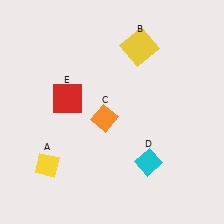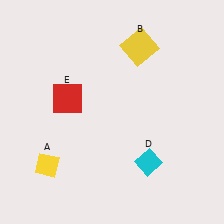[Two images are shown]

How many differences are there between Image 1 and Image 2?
There is 1 difference between the two images.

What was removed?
The orange diamond (C) was removed in Image 2.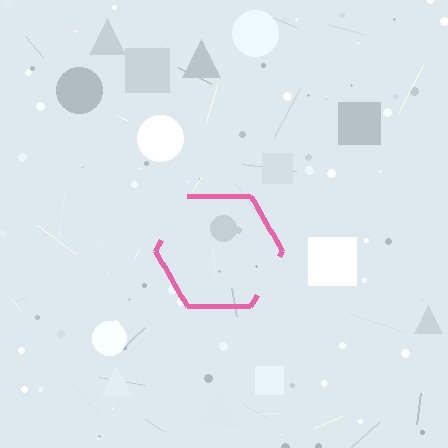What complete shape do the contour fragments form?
The contour fragments form a hexagon.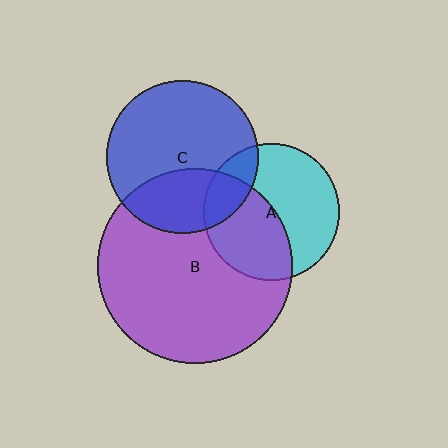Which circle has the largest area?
Circle B (purple).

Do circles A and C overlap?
Yes.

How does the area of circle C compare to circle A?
Approximately 1.2 times.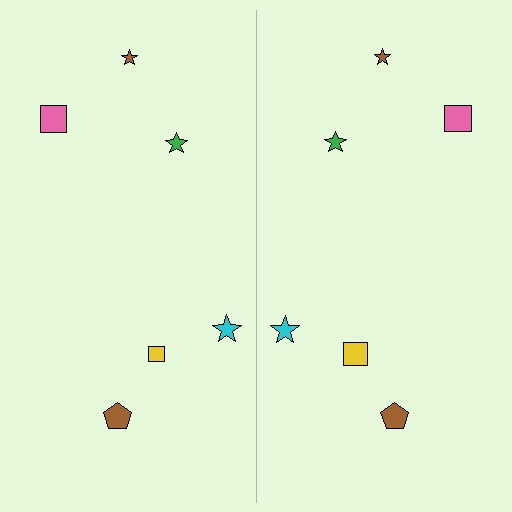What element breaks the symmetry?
The yellow square on the right side has a different size than its mirror counterpart.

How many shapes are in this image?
There are 12 shapes in this image.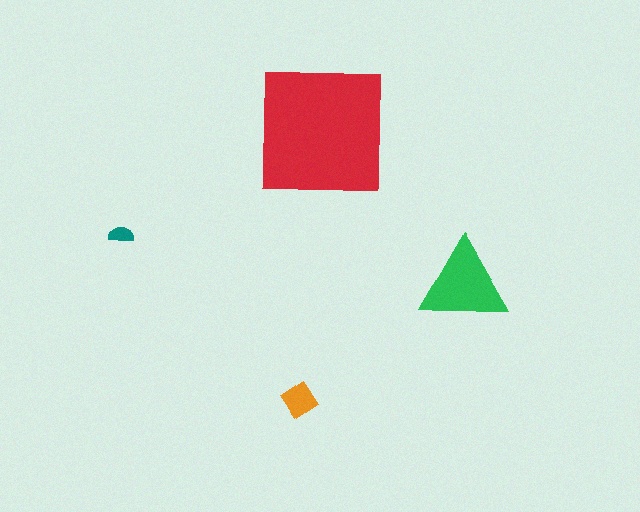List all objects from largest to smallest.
The red square, the green triangle, the orange diamond, the teal semicircle.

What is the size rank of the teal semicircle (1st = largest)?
4th.